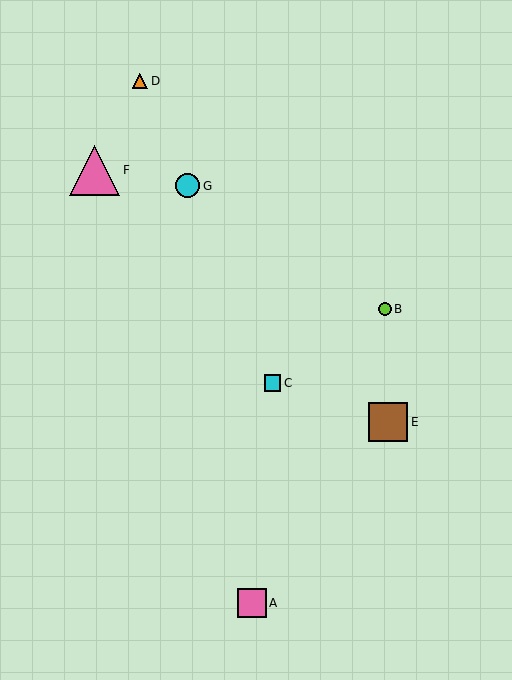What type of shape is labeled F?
Shape F is a pink triangle.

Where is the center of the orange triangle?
The center of the orange triangle is at (140, 81).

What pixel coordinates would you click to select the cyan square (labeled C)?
Click at (273, 383) to select the cyan square C.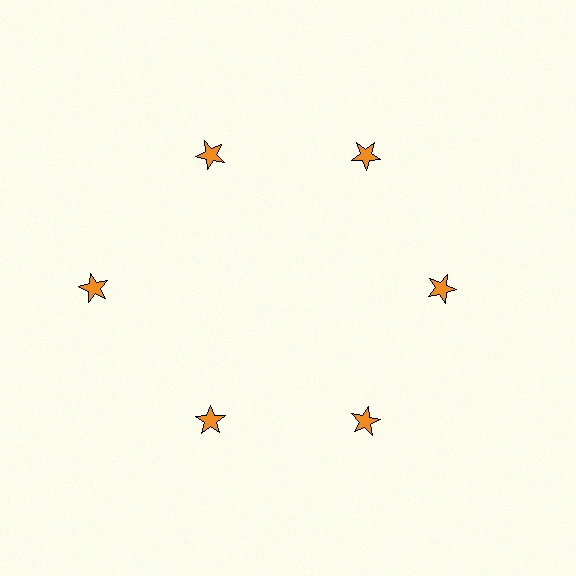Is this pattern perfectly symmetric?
No. The 6 orange stars are arranged in a ring, but one element near the 9 o'clock position is pushed outward from the center, breaking the 6-fold rotational symmetry.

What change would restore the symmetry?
The symmetry would be restored by moving it inward, back onto the ring so that all 6 stars sit at equal angles and equal distance from the center.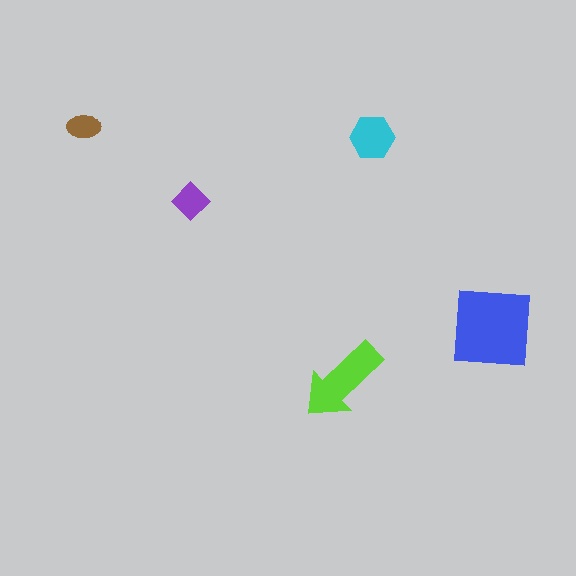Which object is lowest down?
The lime arrow is bottommost.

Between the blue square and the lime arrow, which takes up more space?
The blue square.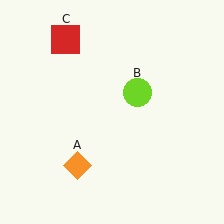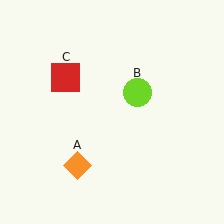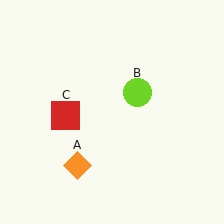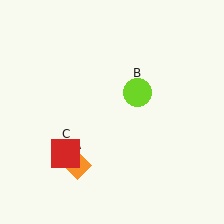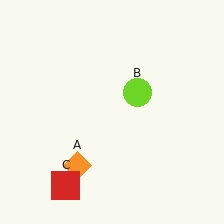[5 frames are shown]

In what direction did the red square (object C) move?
The red square (object C) moved down.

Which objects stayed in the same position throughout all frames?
Orange diamond (object A) and lime circle (object B) remained stationary.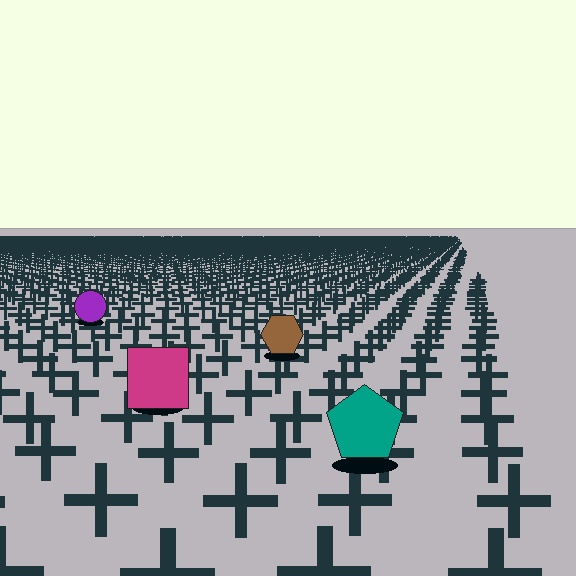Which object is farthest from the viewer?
The purple circle is farthest from the viewer. It appears smaller and the ground texture around it is denser.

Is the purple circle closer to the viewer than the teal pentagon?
No. The teal pentagon is closer — you can tell from the texture gradient: the ground texture is coarser near it.